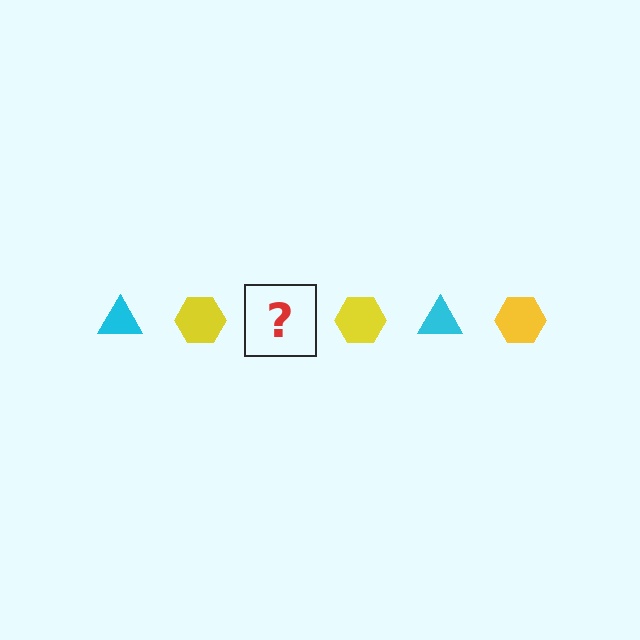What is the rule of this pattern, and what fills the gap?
The rule is that the pattern alternates between cyan triangle and yellow hexagon. The gap should be filled with a cyan triangle.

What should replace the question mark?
The question mark should be replaced with a cyan triangle.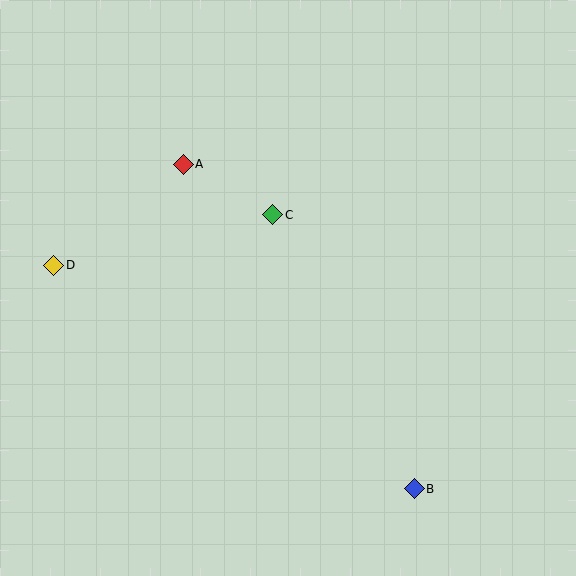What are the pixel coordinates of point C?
Point C is at (273, 215).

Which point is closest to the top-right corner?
Point C is closest to the top-right corner.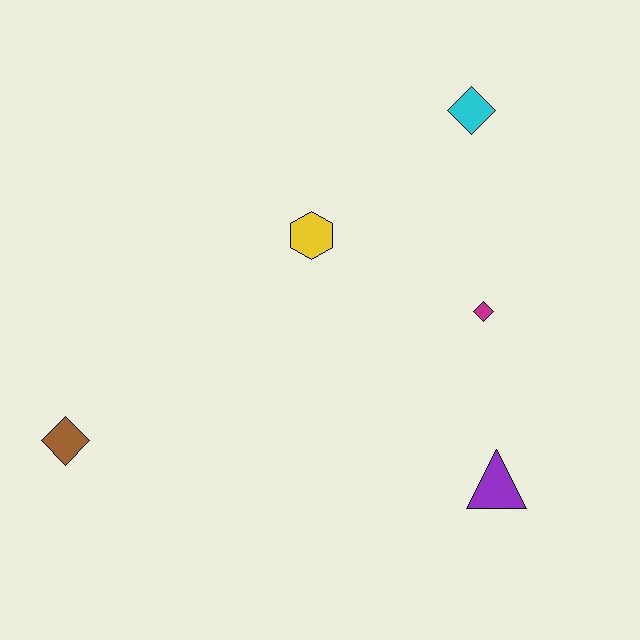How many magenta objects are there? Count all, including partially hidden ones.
There is 1 magenta object.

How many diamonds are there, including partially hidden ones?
There are 3 diamonds.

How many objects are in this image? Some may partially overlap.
There are 5 objects.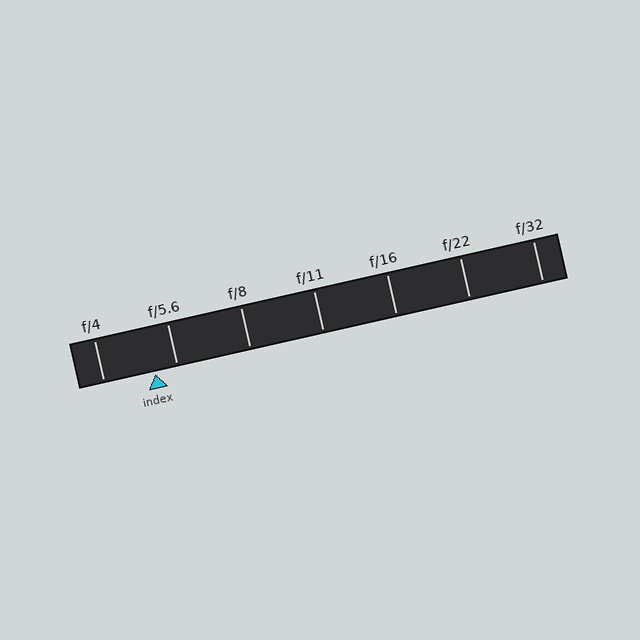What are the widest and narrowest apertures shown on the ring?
The widest aperture shown is f/4 and the narrowest is f/32.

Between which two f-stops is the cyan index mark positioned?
The index mark is between f/4 and f/5.6.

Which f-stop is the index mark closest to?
The index mark is closest to f/5.6.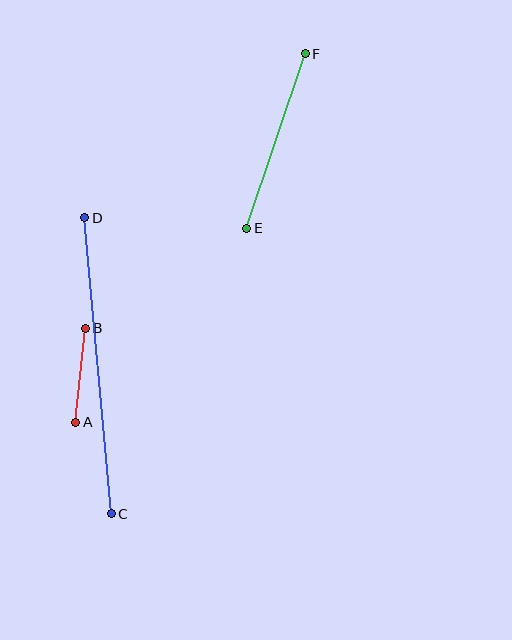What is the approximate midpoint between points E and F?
The midpoint is at approximately (276, 141) pixels.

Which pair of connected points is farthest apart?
Points C and D are farthest apart.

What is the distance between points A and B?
The distance is approximately 95 pixels.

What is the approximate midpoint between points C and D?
The midpoint is at approximately (98, 366) pixels.